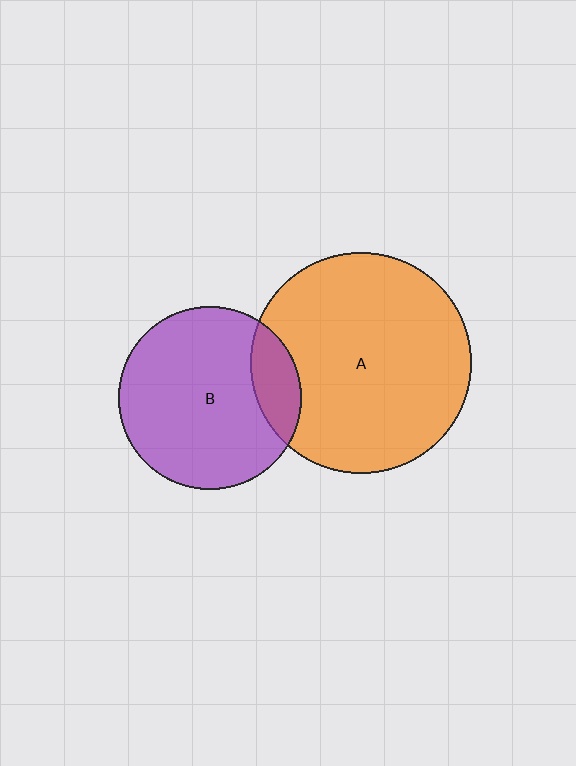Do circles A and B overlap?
Yes.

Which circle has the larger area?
Circle A (orange).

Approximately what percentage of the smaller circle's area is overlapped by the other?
Approximately 15%.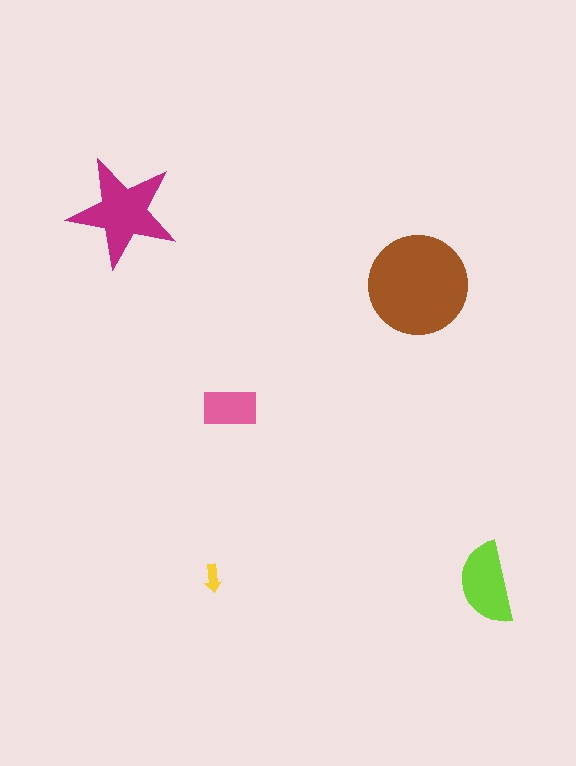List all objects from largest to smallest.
The brown circle, the magenta star, the lime semicircle, the pink rectangle, the yellow arrow.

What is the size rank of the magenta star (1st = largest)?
2nd.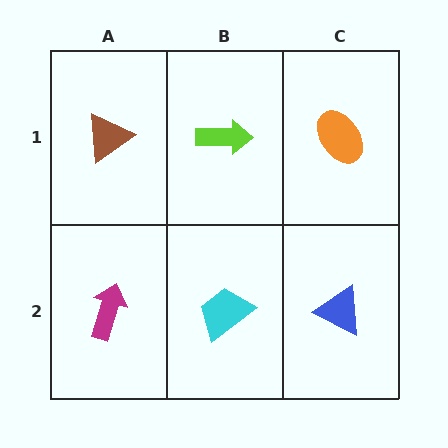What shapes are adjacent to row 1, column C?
A blue triangle (row 2, column C), a lime arrow (row 1, column B).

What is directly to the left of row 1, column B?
A brown triangle.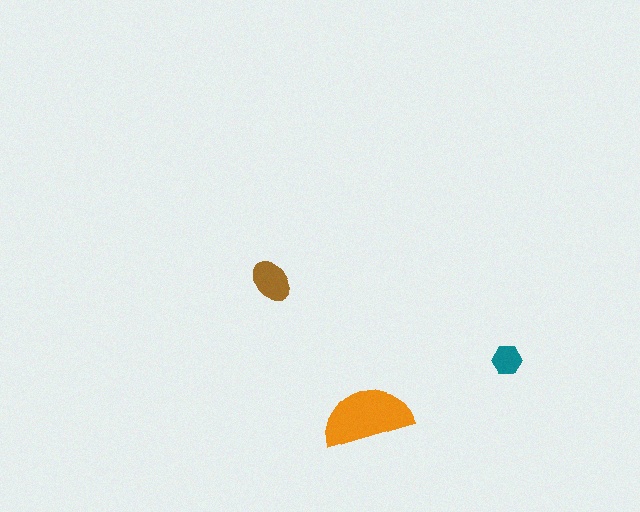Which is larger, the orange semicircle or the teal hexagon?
The orange semicircle.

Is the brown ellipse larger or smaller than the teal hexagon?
Larger.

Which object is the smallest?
The teal hexagon.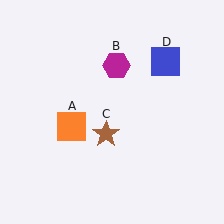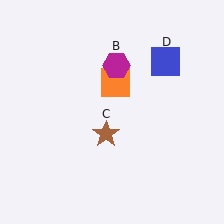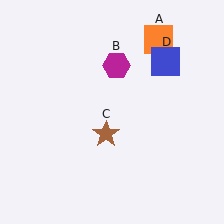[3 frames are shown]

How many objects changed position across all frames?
1 object changed position: orange square (object A).